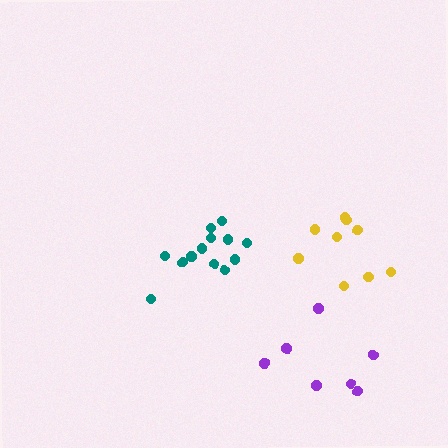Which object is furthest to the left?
The teal cluster is leftmost.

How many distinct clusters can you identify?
There are 3 distinct clusters.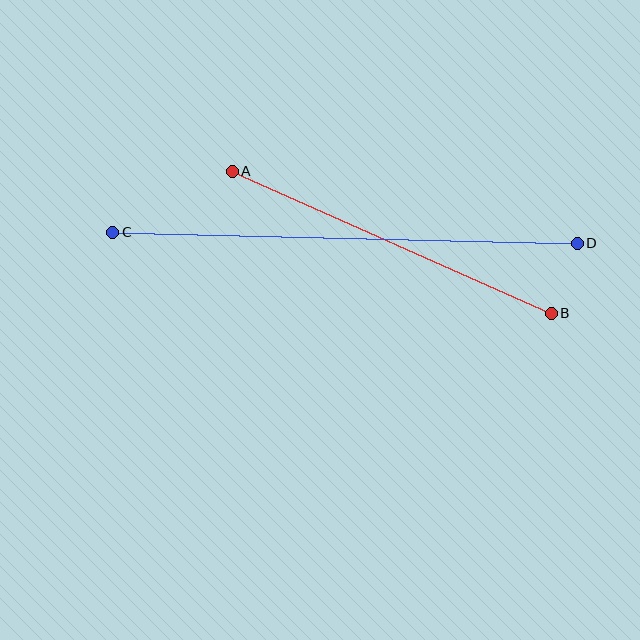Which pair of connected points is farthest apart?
Points C and D are farthest apart.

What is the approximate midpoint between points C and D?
The midpoint is at approximately (345, 238) pixels.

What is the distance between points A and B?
The distance is approximately 349 pixels.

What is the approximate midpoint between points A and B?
The midpoint is at approximately (392, 242) pixels.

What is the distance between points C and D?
The distance is approximately 464 pixels.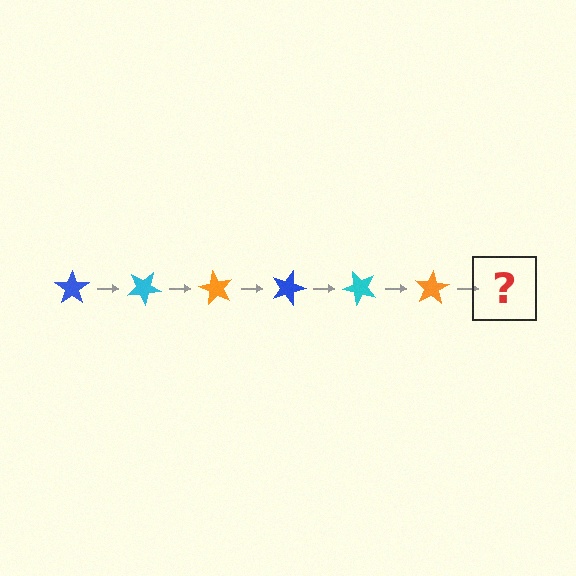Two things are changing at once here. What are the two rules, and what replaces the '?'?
The two rules are that it rotates 30 degrees each step and the color cycles through blue, cyan, and orange. The '?' should be a blue star, rotated 180 degrees from the start.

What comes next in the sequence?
The next element should be a blue star, rotated 180 degrees from the start.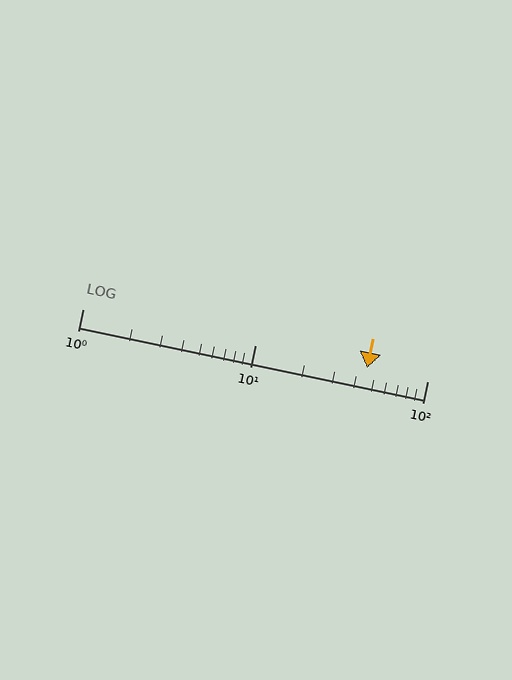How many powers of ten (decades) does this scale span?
The scale spans 2 decades, from 1 to 100.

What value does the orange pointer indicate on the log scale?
The pointer indicates approximately 45.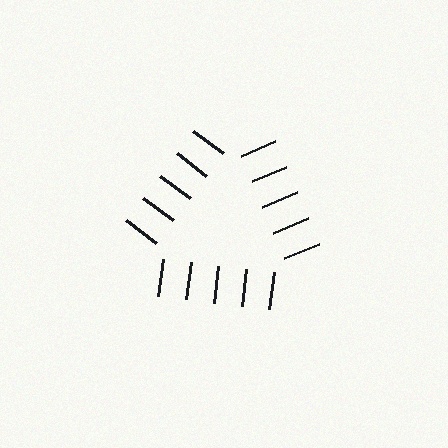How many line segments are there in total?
15 — 5 along each of the 3 edges.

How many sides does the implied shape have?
3 sides — the line-ends trace a triangle.